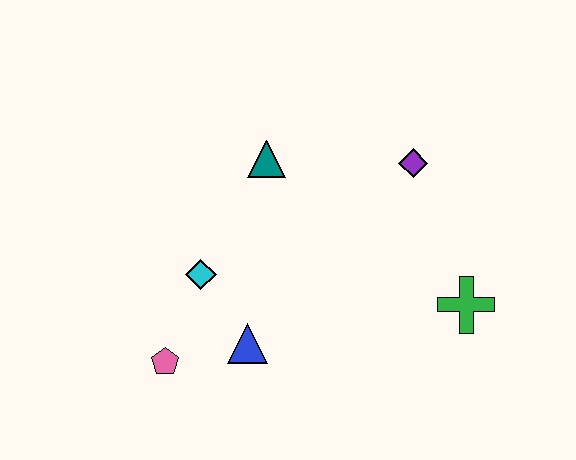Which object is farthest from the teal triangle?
The green cross is farthest from the teal triangle.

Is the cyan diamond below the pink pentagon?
No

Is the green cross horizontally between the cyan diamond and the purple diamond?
No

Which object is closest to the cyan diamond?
The blue triangle is closest to the cyan diamond.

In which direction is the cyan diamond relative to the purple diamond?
The cyan diamond is to the left of the purple diamond.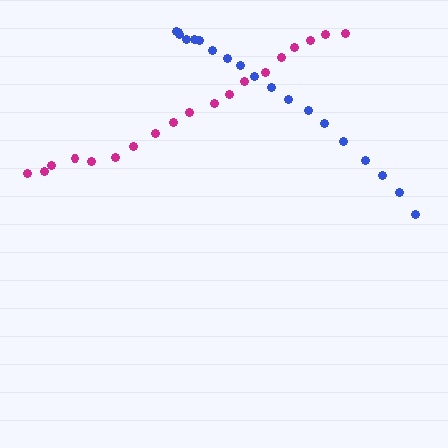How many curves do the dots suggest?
There are 2 distinct paths.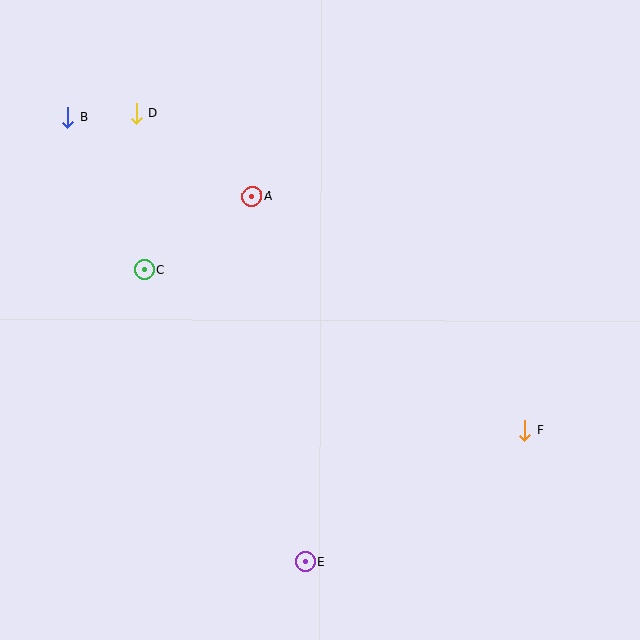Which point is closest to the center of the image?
Point A at (252, 196) is closest to the center.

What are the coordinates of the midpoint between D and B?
The midpoint between D and B is at (102, 115).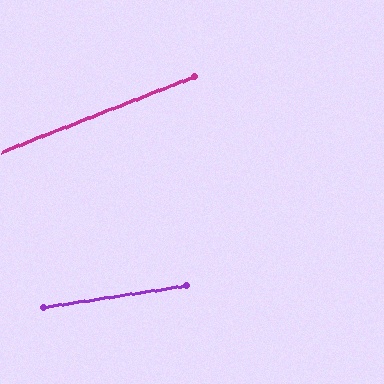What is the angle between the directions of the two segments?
Approximately 13 degrees.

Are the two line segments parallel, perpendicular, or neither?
Neither parallel nor perpendicular — they differ by about 13°.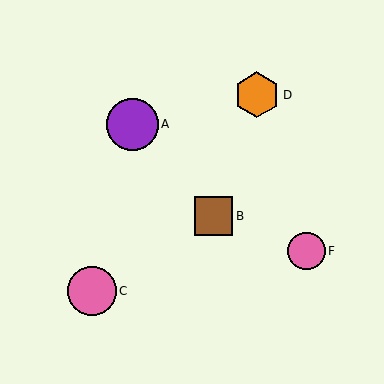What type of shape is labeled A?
Shape A is a purple circle.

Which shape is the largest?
The purple circle (labeled A) is the largest.